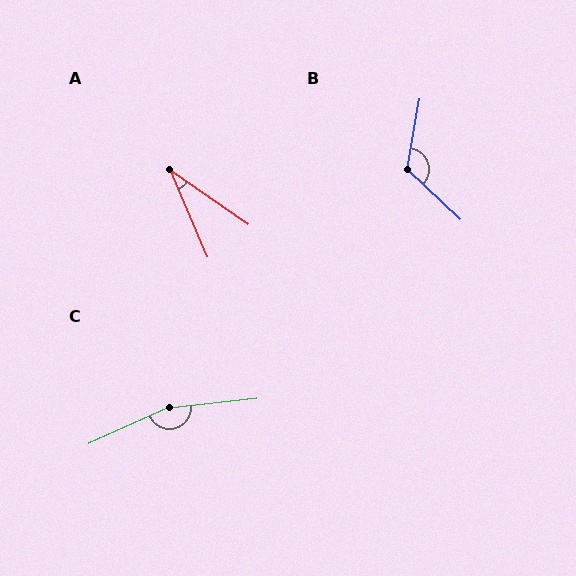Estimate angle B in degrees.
Approximately 123 degrees.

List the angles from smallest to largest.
A (32°), B (123°), C (162°).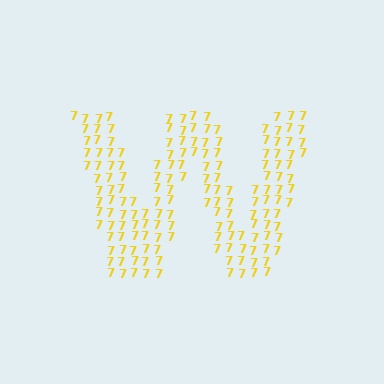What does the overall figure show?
The overall figure shows the letter W.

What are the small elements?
The small elements are digit 7's.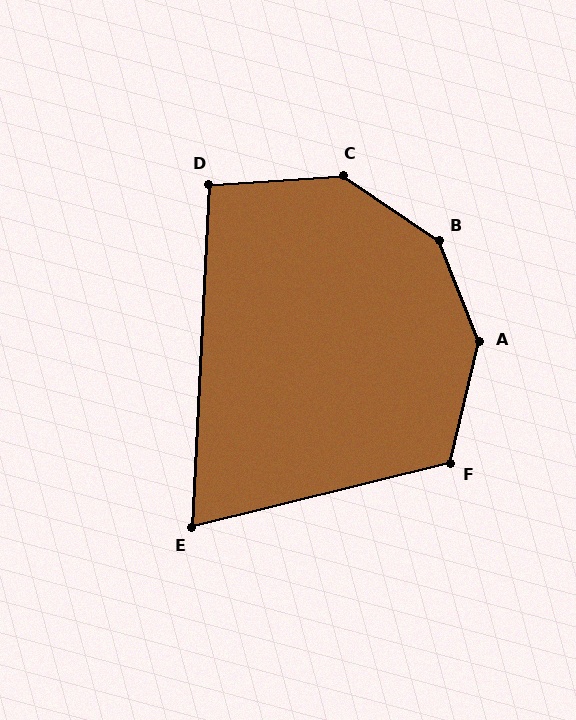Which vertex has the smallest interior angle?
E, at approximately 73 degrees.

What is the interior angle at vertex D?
Approximately 97 degrees (obtuse).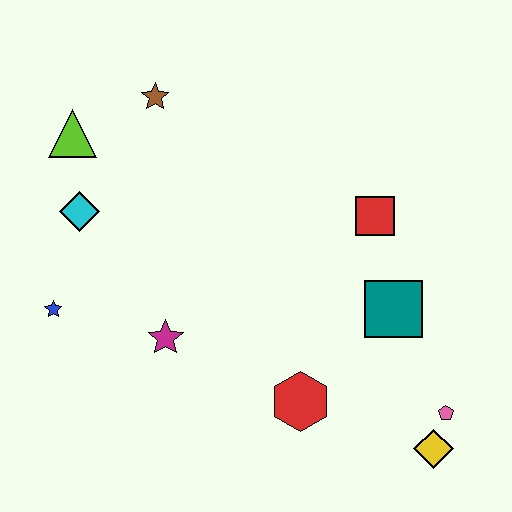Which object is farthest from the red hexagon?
The lime triangle is farthest from the red hexagon.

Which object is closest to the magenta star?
The blue star is closest to the magenta star.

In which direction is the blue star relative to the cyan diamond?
The blue star is below the cyan diamond.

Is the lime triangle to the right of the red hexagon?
No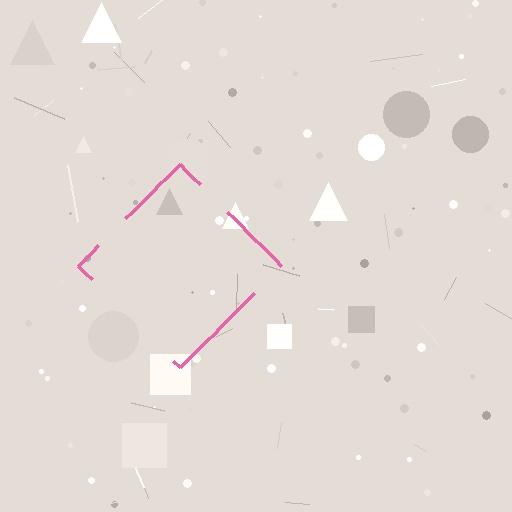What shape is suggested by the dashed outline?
The dashed outline suggests a diamond.